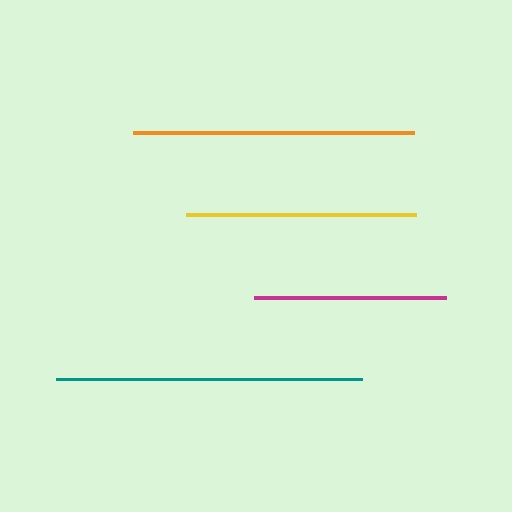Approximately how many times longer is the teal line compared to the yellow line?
The teal line is approximately 1.3 times the length of the yellow line.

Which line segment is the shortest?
The magenta line is the shortest at approximately 192 pixels.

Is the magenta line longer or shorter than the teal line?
The teal line is longer than the magenta line.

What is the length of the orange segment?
The orange segment is approximately 281 pixels long.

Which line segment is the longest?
The teal line is the longest at approximately 307 pixels.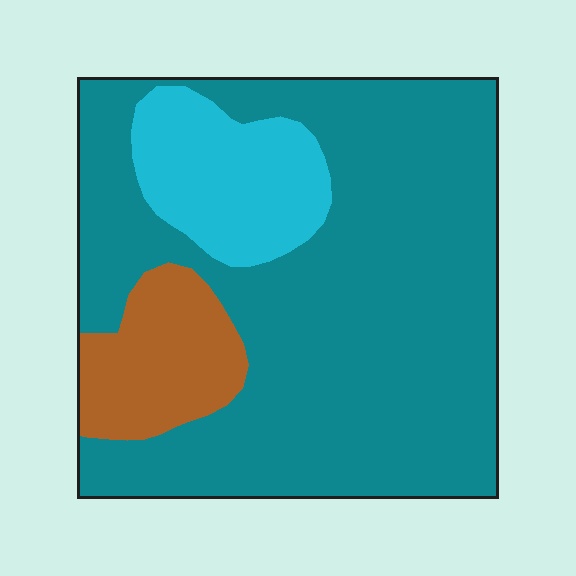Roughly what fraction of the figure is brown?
Brown covers 12% of the figure.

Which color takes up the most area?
Teal, at roughly 75%.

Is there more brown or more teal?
Teal.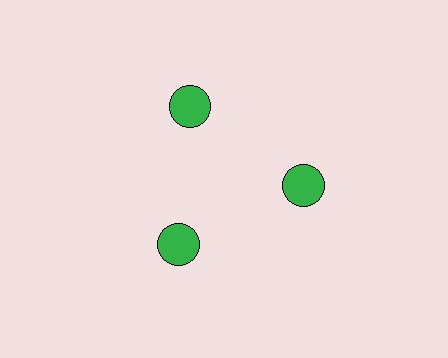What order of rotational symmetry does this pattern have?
This pattern has 3-fold rotational symmetry.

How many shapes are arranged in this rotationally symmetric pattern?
There are 3 shapes, arranged in 3 groups of 1.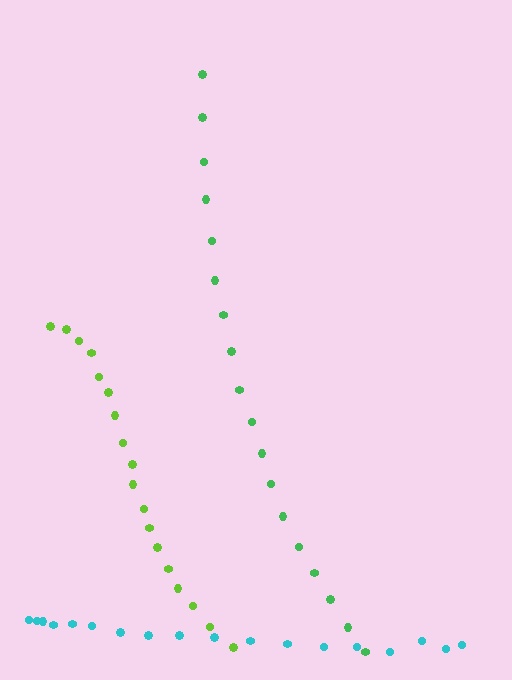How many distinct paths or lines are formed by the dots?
There are 3 distinct paths.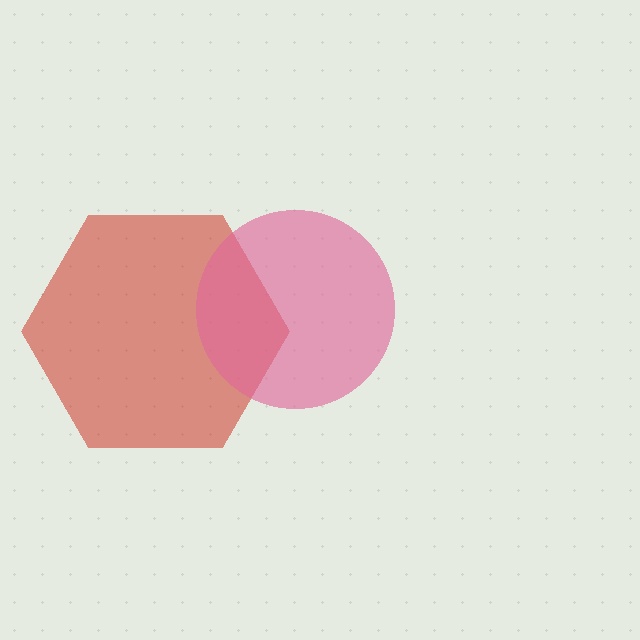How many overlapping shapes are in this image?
There are 2 overlapping shapes in the image.